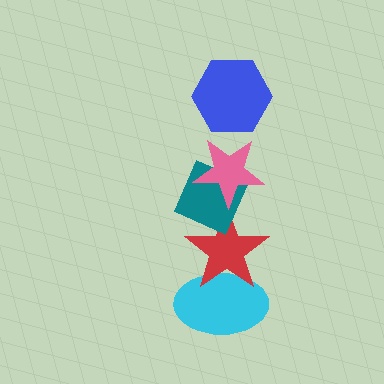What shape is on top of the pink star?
The blue hexagon is on top of the pink star.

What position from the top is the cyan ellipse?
The cyan ellipse is 5th from the top.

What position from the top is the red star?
The red star is 4th from the top.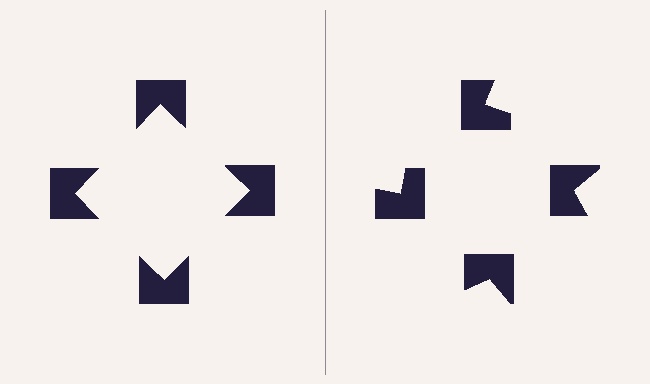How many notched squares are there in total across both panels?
8 — 4 on each side.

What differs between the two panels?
The notched squares are positioned identically on both sides; only the wedge orientations differ. On the left they align to a square; on the right they are misaligned.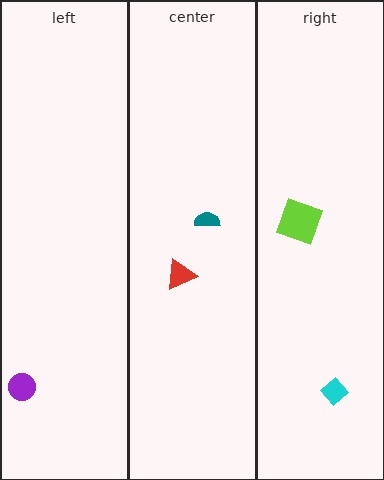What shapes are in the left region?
The purple circle.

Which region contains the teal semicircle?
The center region.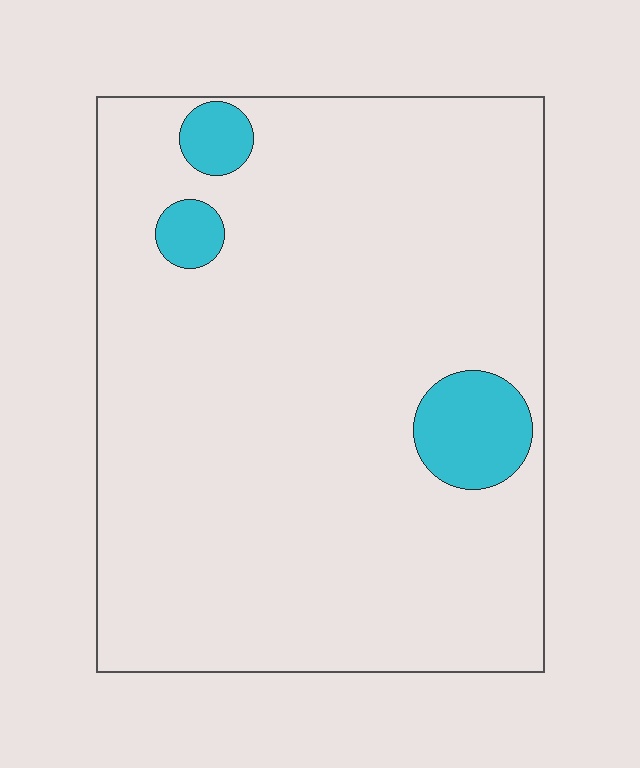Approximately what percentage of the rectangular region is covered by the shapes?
Approximately 10%.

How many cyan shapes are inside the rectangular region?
3.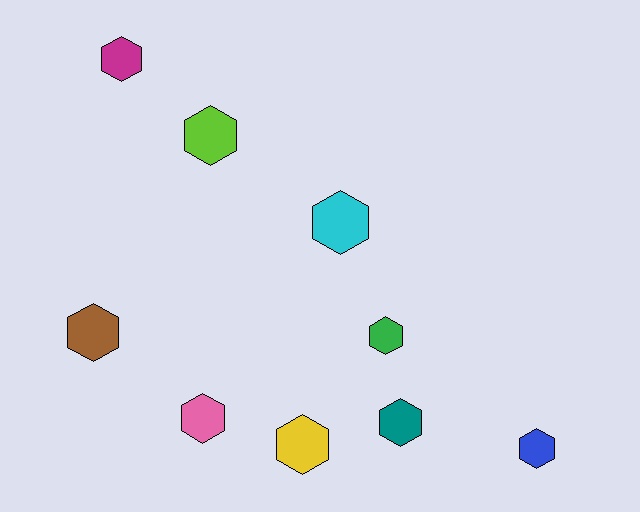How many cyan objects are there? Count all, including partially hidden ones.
There is 1 cyan object.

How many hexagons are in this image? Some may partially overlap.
There are 9 hexagons.